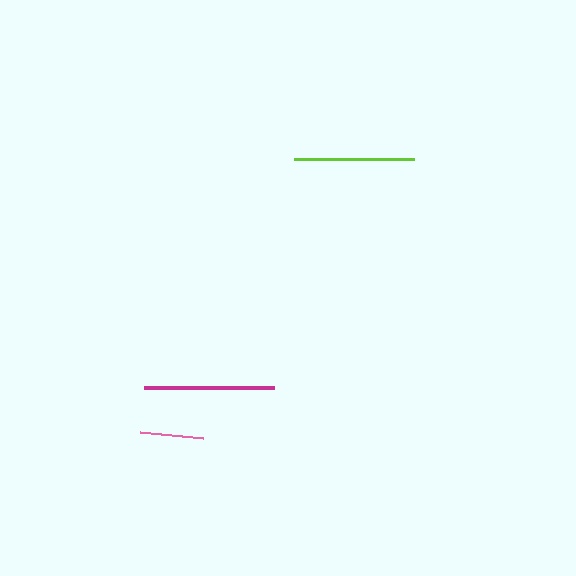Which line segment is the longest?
The magenta line is the longest at approximately 130 pixels.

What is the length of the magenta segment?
The magenta segment is approximately 130 pixels long.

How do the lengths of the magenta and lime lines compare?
The magenta and lime lines are approximately the same length.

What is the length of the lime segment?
The lime segment is approximately 120 pixels long.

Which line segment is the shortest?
The pink line is the shortest at approximately 63 pixels.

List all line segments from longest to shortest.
From longest to shortest: magenta, lime, pink.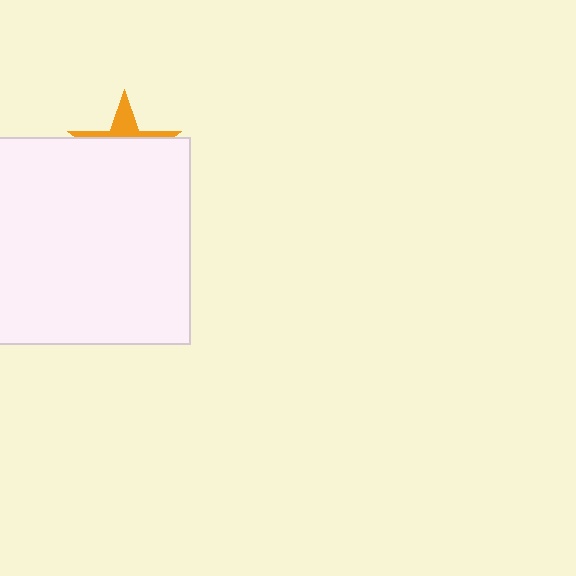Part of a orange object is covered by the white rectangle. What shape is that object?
It is a star.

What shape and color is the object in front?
The object in front is a white rectangle.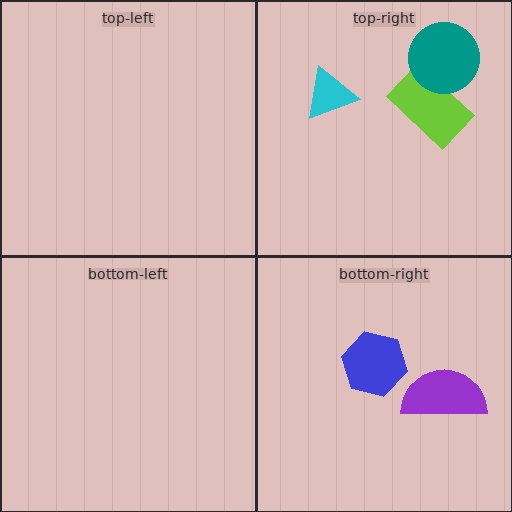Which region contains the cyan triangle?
The top-right region.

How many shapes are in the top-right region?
3.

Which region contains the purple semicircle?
The bottom-right region.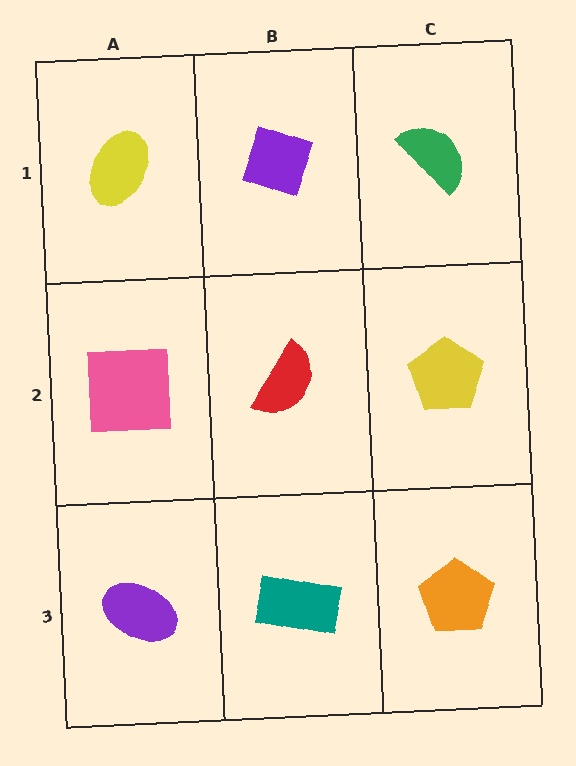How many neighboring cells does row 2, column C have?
3.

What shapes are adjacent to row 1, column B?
A red semicircle (row 2, column B), a yellow ellipse (row 1, column A), a green semicircle (row 1, column C).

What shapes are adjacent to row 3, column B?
A red semicircle (row 2, column B), a purple ellipse (row 3, column A), an orange pentagon (row 3, column C).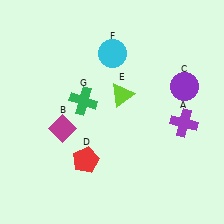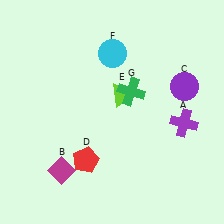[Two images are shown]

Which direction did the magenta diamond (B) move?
The magenta diamond (B) moved down.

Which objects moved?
The objects that moved are: the magenta diamond (B), the green cross (G).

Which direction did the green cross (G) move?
The green cross (G) moved right.